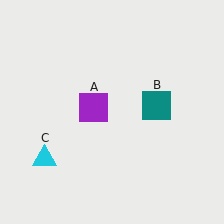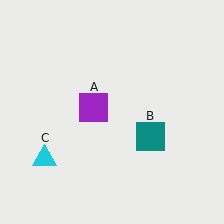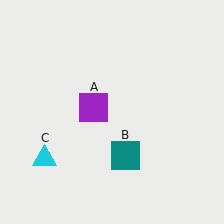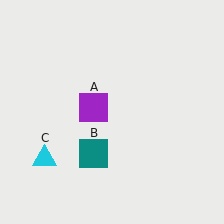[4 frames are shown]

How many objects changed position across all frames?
1 object changed position: teal square (object B).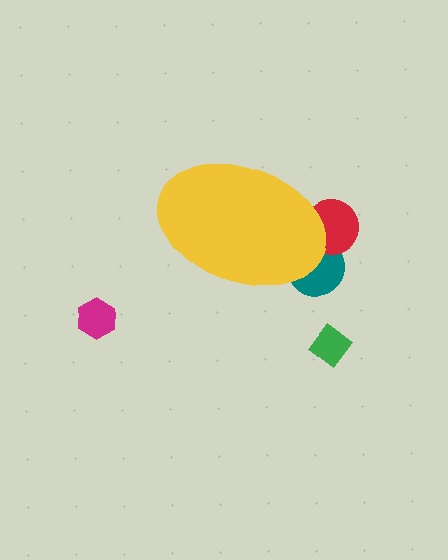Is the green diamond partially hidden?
No, the green diamond is fully visible.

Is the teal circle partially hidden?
Yes, the teal circle is partially hidden behind the yellow ellipse.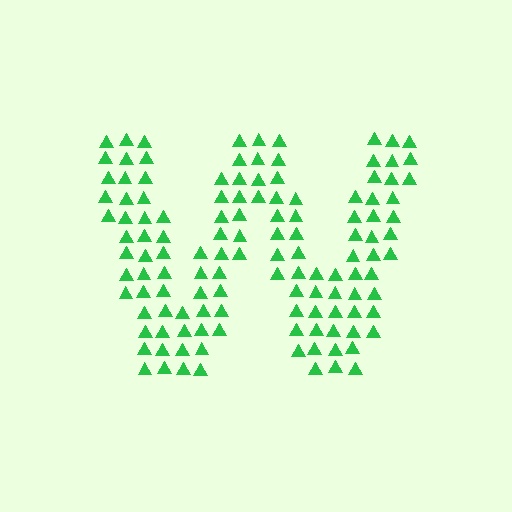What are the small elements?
The small elements are triangles.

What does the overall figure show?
The overall figure shows the letter W.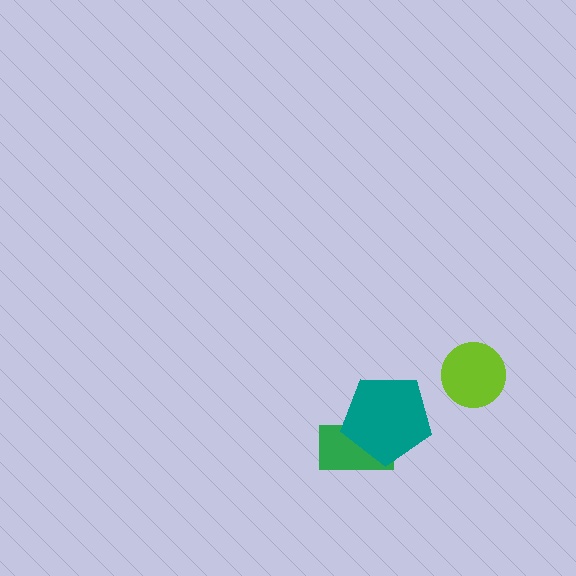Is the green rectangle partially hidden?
Yes, it is partially covered by another shape.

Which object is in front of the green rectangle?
The teal pentagon is in front of the green rectangle.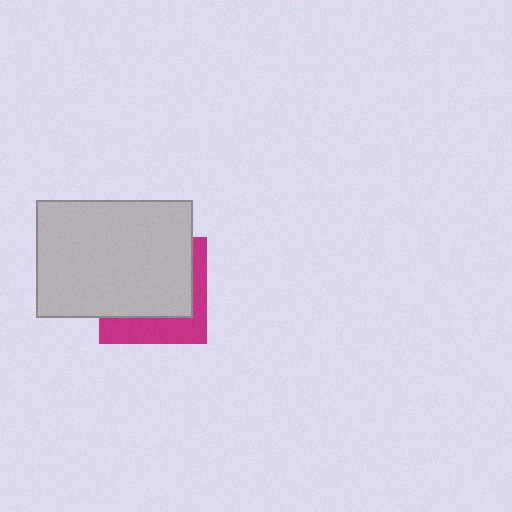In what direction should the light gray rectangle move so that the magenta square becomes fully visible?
The light gray rectangle should move toward the upper-left. That is the shortest direction to clear the overlap and leave the magenta square fully visible.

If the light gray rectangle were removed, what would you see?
You would see the complete magenta square.